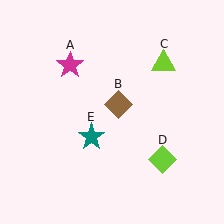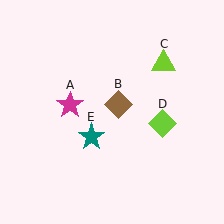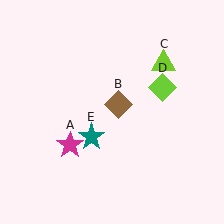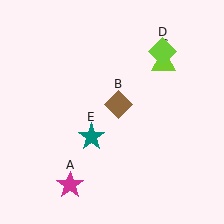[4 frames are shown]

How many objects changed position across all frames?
2 objects changed position: magenta star (object A), lime diamond (object D).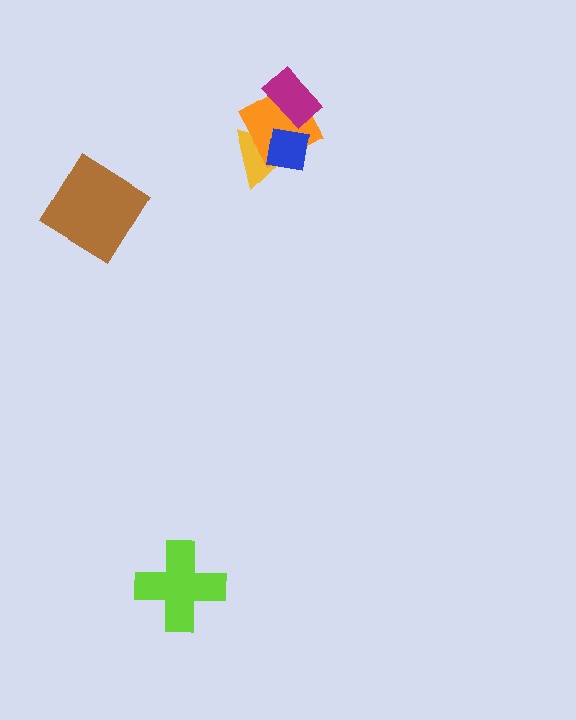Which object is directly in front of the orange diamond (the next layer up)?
The blue square is directly in front of the orange diamond.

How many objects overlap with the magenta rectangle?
1 object overlaps with the magenta rectangle.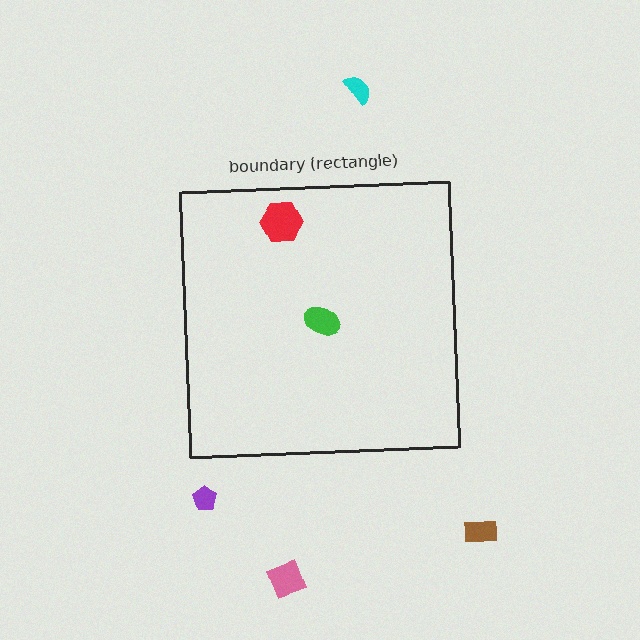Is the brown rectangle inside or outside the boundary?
Outside.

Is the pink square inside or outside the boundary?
Outside.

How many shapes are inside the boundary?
2 inside, 4 outside.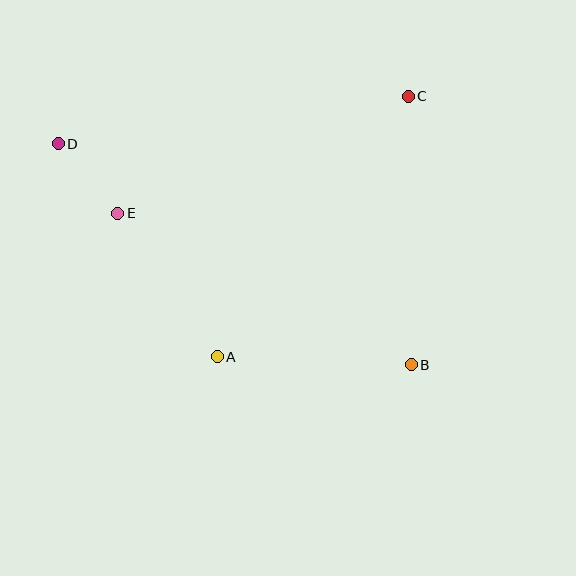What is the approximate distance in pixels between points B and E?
The distance between B and E is approximately 330 pixels.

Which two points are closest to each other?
Points D and E are closest to each other.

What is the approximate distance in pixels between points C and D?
The distance between C and D is approximately 353 pixels.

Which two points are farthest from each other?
Points B and D are farthest from each other.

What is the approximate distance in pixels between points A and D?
The distance between A and D is approximately 266 pixels.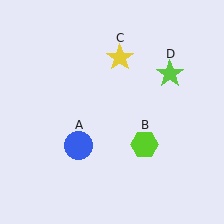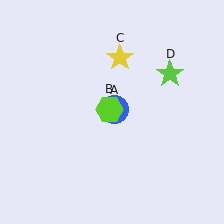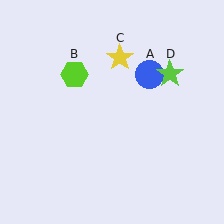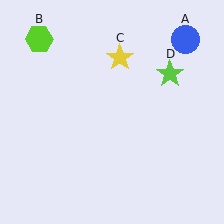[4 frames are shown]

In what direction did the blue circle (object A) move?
The blue circle (object A) moved up and to the right.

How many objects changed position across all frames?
2 objects changed position: blue circle (object A), lime hexagon (object B).